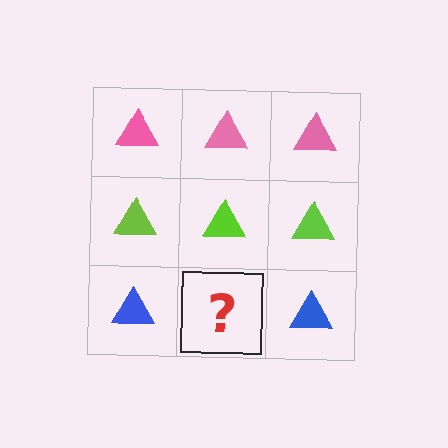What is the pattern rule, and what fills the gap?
The rule is that each row has a consistent color. The gap should be filled with a blue triangle.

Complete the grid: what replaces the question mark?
The question mark should be replaced with a blue triangle.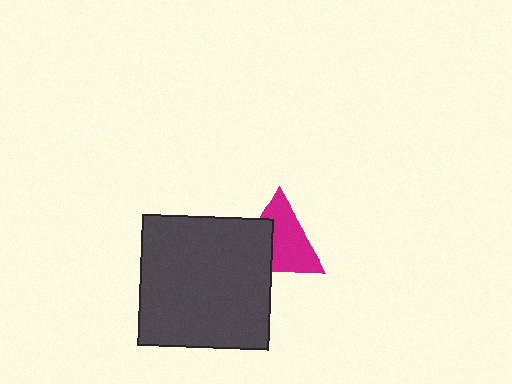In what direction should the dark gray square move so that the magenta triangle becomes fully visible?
The dark gray square should move toward the lower-left. That is the shortest direction to clear the overlap and leave the magenta triangle fully visible.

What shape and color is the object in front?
The object in front is a dark gray square.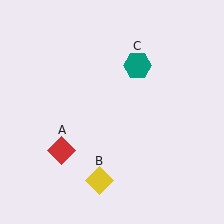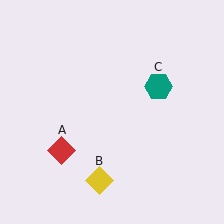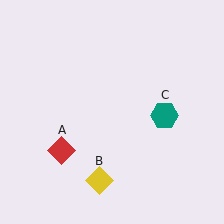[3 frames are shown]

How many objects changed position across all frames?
1 object changed position: teal hexagon (object C).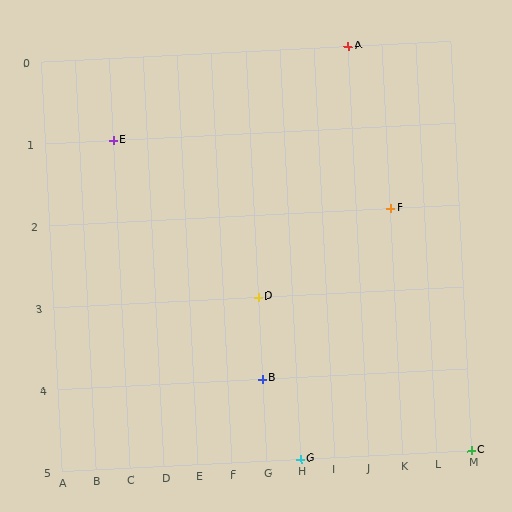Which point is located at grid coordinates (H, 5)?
Point G is at (H, 5).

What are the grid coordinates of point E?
Point E is at grid coordinates (C, 1).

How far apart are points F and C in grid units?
Points F and C are 2 columns and 3 rows apart (about 3.6 grid units diagonally).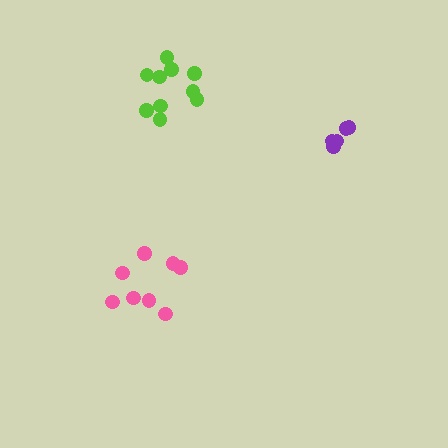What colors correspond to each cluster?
The clusters are colored: pink, lime, purple.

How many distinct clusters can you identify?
There are 3 distinct clusters.